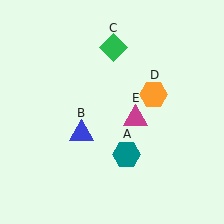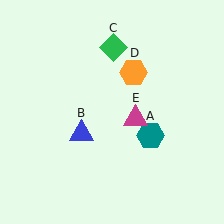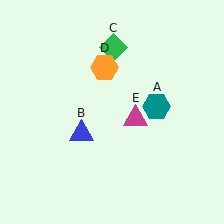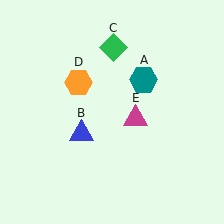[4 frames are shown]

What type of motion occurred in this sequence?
The teal hexagon (object A), orange hexagon (object D) rotated counterclockwise around the center of the scene.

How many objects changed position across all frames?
2 objects changed position: teal hexagon (object A), orange hexagon (object D).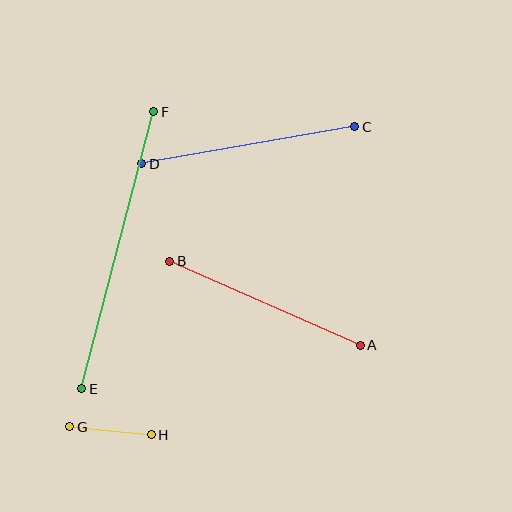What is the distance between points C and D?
The distance is approximately 216 pixels.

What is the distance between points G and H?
The distance is approximately 82 pixels.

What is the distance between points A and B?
The distance is approximately 208 pixels.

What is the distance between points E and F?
The distance is approximately 286 pixels.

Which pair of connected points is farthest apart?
Points E and F are farthest apart.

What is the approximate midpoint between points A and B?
The midpoint is at approximately (265, 303) pixels.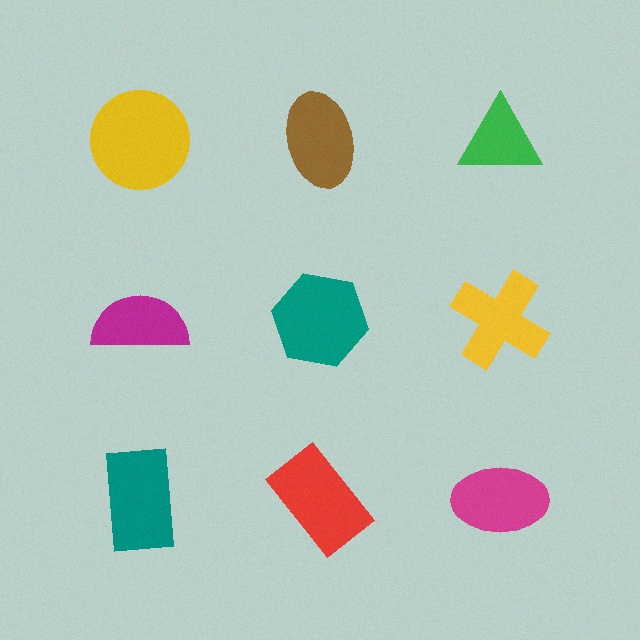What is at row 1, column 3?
A green triangle.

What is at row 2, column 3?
A yellow cross.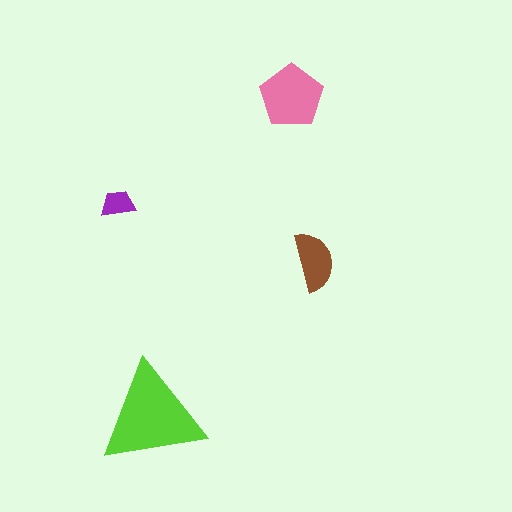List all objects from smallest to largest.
The purple trapezoid, the brown semicircle, the pink pentagon, the lime triangle.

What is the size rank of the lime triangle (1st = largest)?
1st.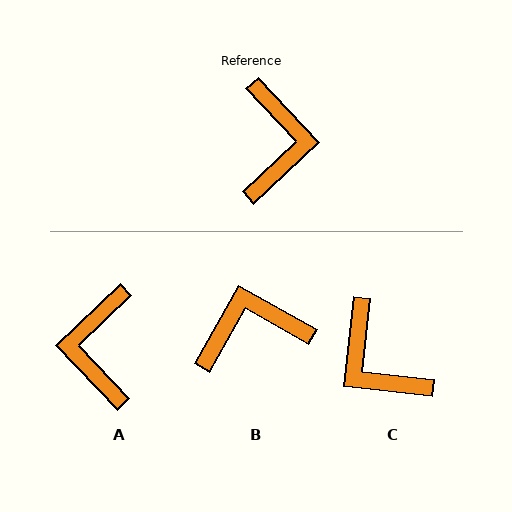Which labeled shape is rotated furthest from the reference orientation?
A, about 180 degrees away.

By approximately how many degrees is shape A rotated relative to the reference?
Approximately 180 degrees clockwise.